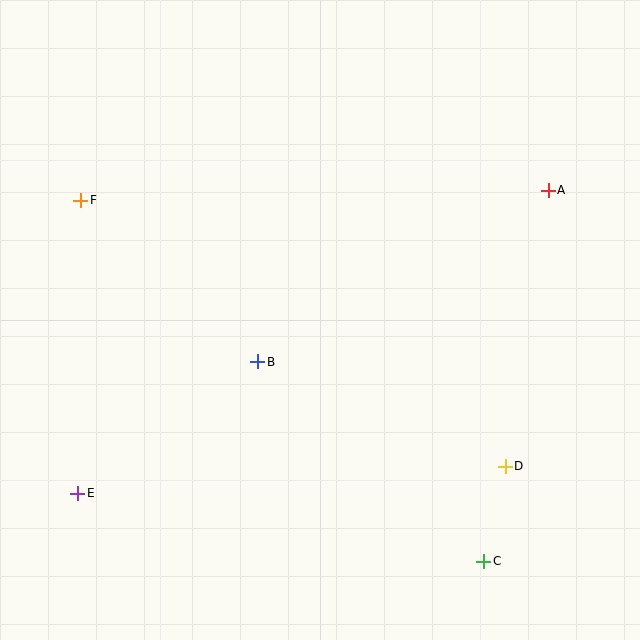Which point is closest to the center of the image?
Point B at (258, 362) is closest to the center.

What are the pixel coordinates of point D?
Point D is at (505, 466).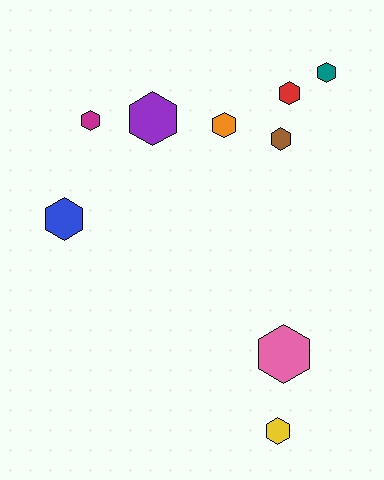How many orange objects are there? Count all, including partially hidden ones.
There is 1 orange object.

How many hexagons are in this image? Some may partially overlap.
There are 9 hexagons.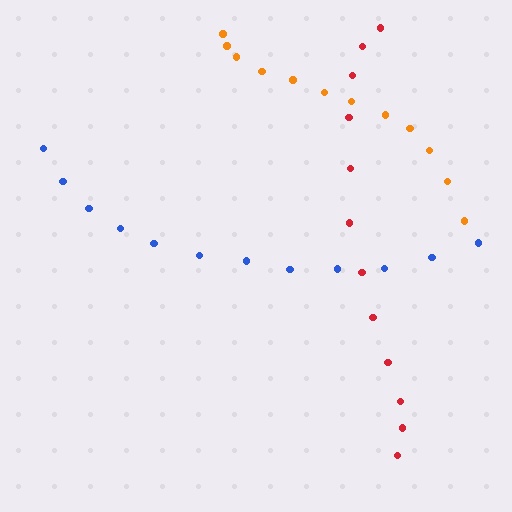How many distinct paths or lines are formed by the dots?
There are 3 distinct paths.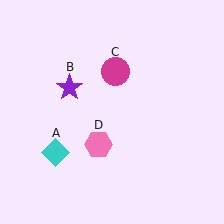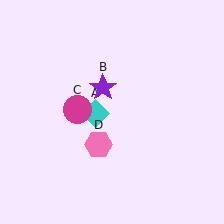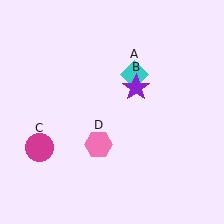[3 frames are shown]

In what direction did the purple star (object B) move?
The purple star (object B) moved right.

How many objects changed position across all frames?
3 objects changed position: cyan diamond (object A), purple star (object B), magenta circle (object C).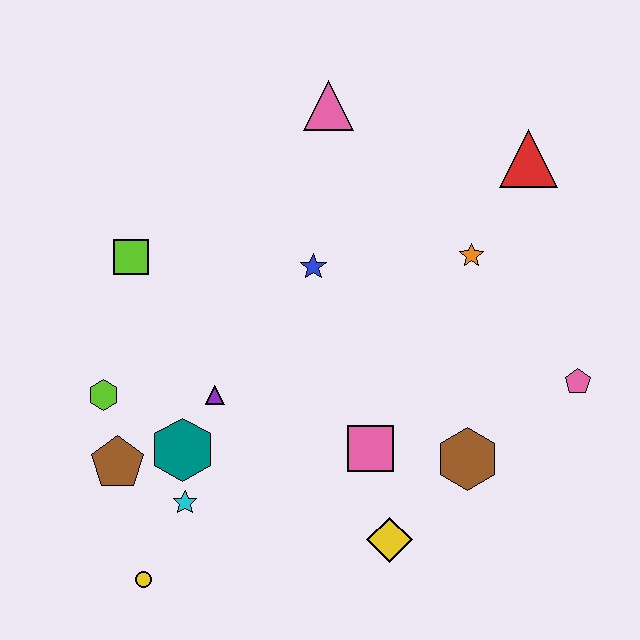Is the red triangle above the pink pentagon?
Yes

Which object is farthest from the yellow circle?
The red triangle is farthest from the yellow circle.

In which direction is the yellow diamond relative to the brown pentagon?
The yellow diamond is to the right of the brown pentagon.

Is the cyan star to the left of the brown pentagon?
No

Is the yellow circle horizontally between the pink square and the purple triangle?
No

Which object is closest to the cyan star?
The teal hexagon is closest to the cyan star.